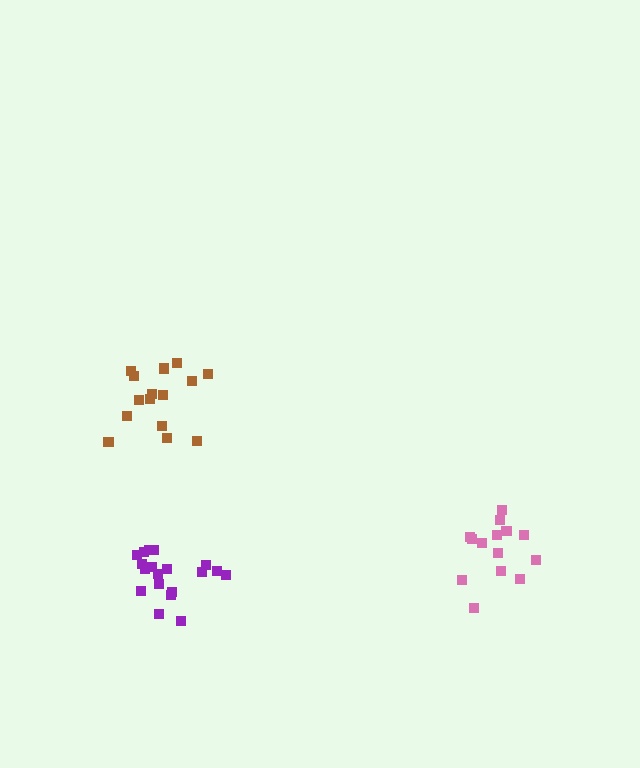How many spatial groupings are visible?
There are 3 spatial groupings.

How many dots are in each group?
Group 1: 14 dots, Group 2: 15 dots, Group 3: 19 dots (48 total).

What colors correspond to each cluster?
The clusters are colored: pink, brown, purple.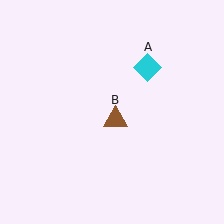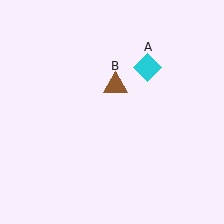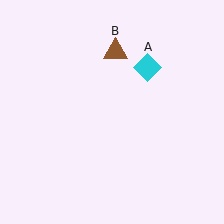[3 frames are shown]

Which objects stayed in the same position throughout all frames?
Cyan diamond (object A) remained stationary.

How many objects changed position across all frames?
1 object changed position: brown triangle (object B).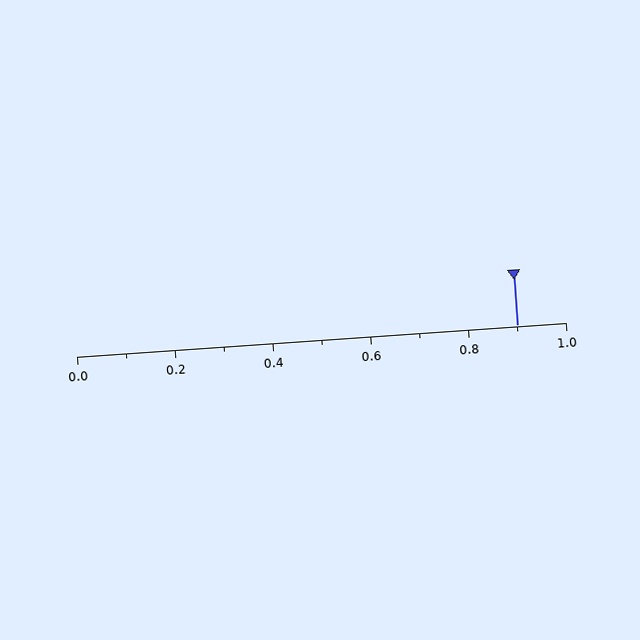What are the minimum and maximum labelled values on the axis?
The axis runs from 0.0 to 1.0.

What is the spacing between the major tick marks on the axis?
The major ticks are spaced 0.2 apart.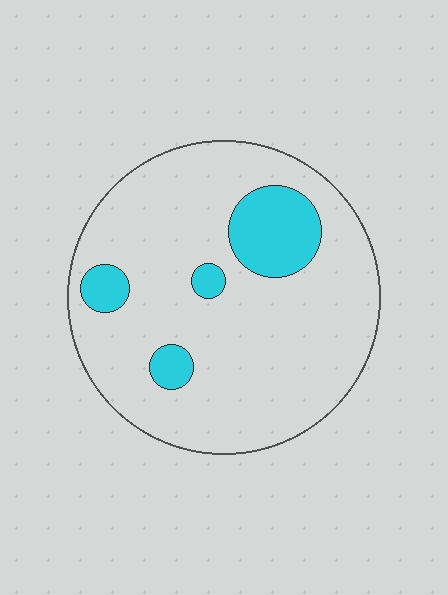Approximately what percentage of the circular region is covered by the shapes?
Approximately 15%.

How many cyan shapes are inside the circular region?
4.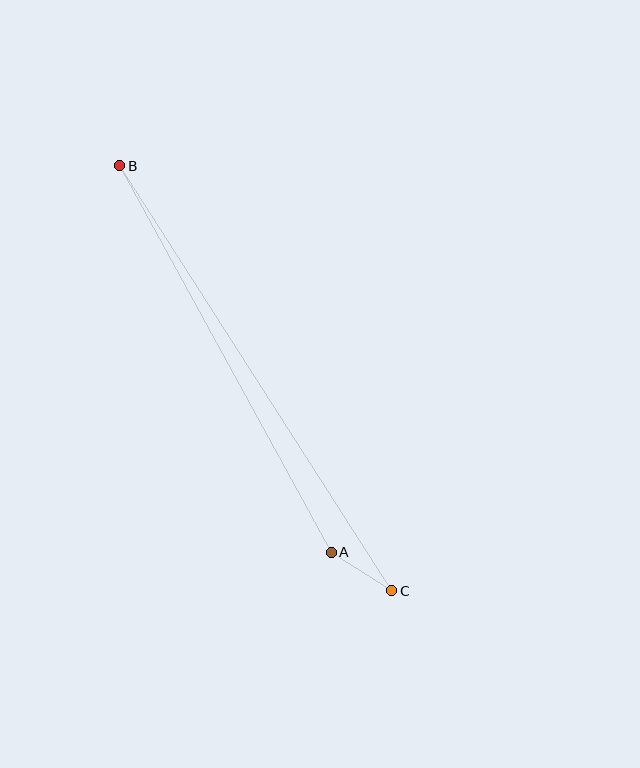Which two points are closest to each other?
Points A and C are closest to each other.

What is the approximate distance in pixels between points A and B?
The distance between A and B is approximately 441 pixels.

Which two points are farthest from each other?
Points B and C are farthest from each other.